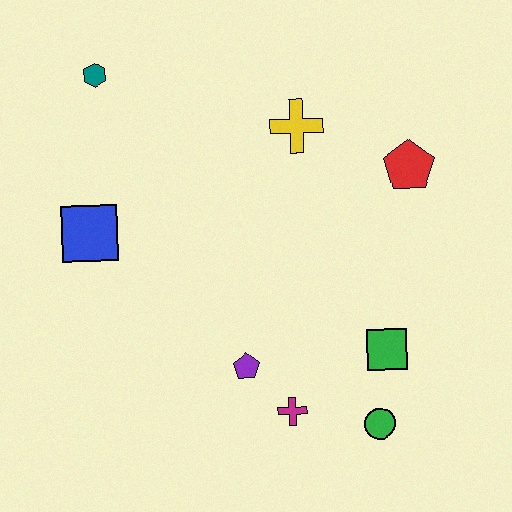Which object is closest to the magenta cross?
The purple pentagon is closest to the magenta cross.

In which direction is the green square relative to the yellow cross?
The green square is below the yellow cross.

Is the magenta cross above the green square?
No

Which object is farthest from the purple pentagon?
The teal hexagon is farthest from the purple pentagon.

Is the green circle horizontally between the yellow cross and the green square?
Yes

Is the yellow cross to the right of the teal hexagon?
Yes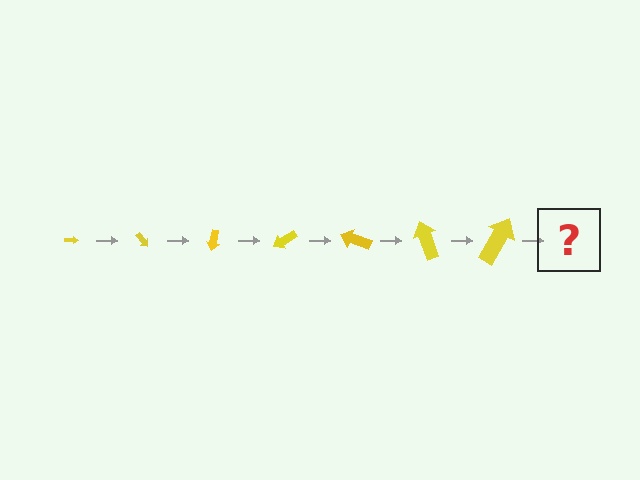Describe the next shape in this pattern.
It should be an arrow, larger than the previous one and rotated 350 degrees from the start.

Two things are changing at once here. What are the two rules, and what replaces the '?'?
The two rules are that the arrow grows larger each step and it rotates 50 degrees each step. The '?' should be an arrow, larger than the previous one and rotated 350 degrees from the start.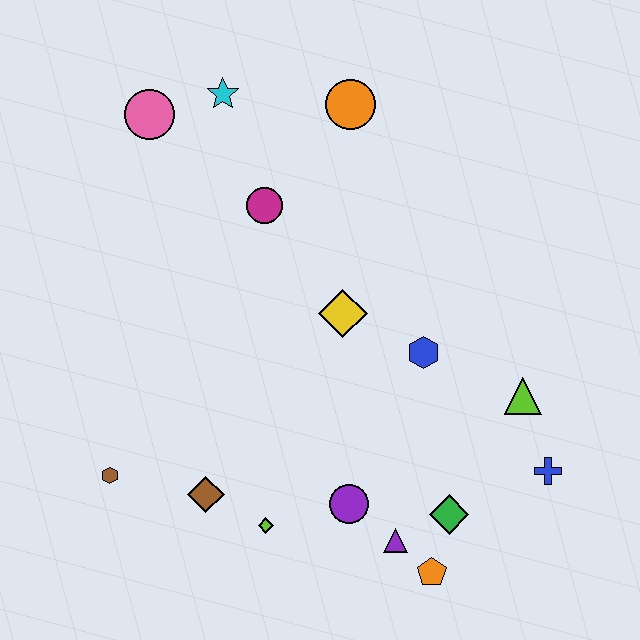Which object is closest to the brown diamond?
The lime diamond is closest to the brown diamond.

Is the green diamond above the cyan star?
No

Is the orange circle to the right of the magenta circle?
Yes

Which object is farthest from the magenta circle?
The orange pentagon is farthest from the magenta circle.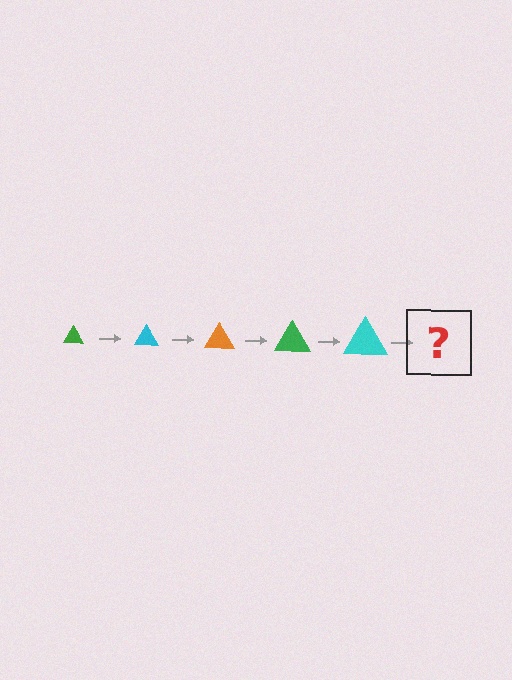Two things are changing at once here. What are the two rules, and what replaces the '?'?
The two rules are that the triangle grows larger each step and the color cycles through green, cyan, and orange. The '?' should be an orange triangle, larger than the previous one.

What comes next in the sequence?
The next element should be an orange triangle, larger than the previous one.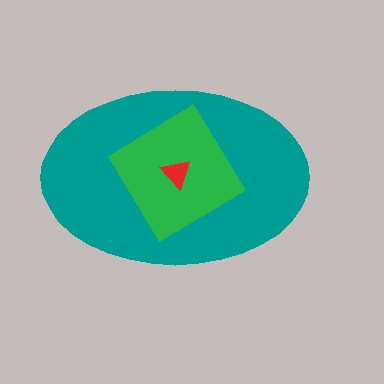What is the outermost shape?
The teal ellipse.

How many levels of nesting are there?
3.